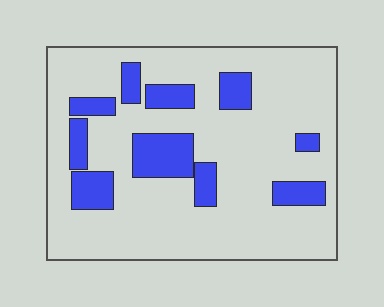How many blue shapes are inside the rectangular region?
10.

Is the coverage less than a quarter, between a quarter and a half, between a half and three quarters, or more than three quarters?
Less than a quarter.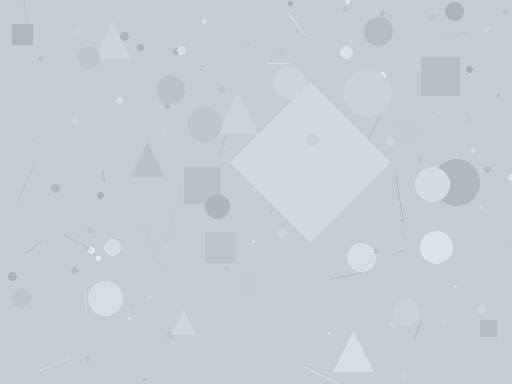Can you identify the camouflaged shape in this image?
The camouflaged shape is a diamond.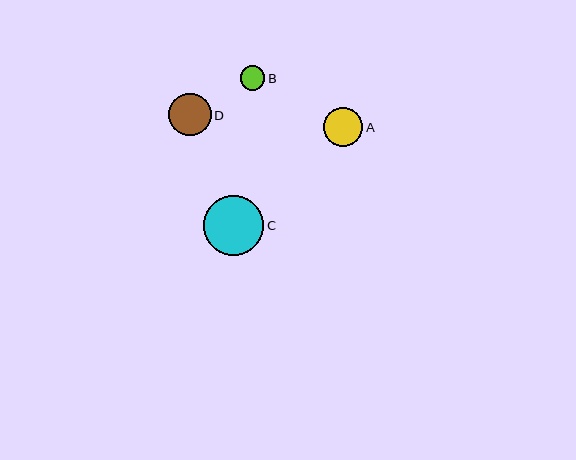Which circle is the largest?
Circle C is the largest with a size of approximately 60 pixels.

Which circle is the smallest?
Circle B is the smallest with a size of approximately 24 pixels.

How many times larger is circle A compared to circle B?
Circle A is approximately 1.6 times the size of circle B.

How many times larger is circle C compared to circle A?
Circle C is approximately 1.5 times the size of circle A.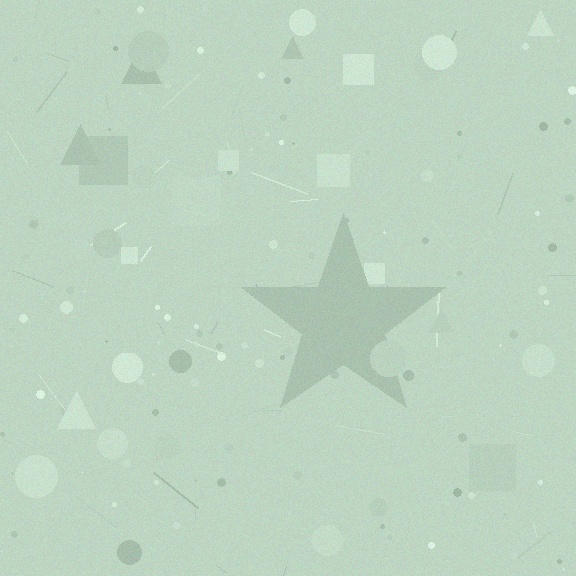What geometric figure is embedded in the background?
A star is embedded in the background.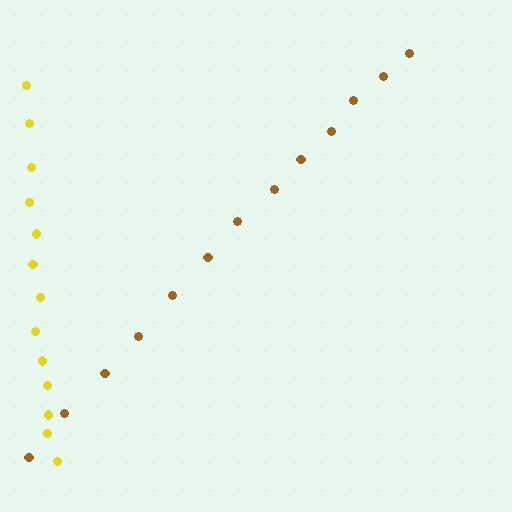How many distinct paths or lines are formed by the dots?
There are 2 distinct paths.